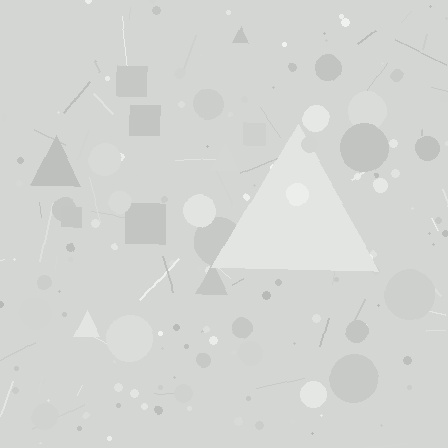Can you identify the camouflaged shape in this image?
The camouflaged shape is a triangle.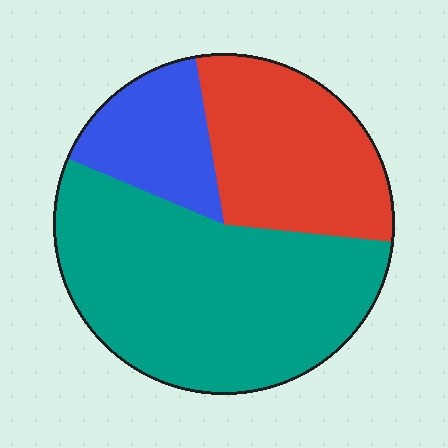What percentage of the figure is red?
Red covers roughly 30% of the figure.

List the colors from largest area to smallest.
From largest to smallest: teal, red, blue.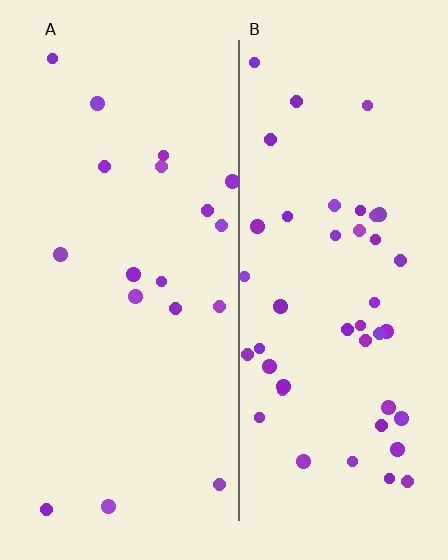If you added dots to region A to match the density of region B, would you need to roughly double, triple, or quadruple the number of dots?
Approximately double.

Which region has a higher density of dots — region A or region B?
B (the right).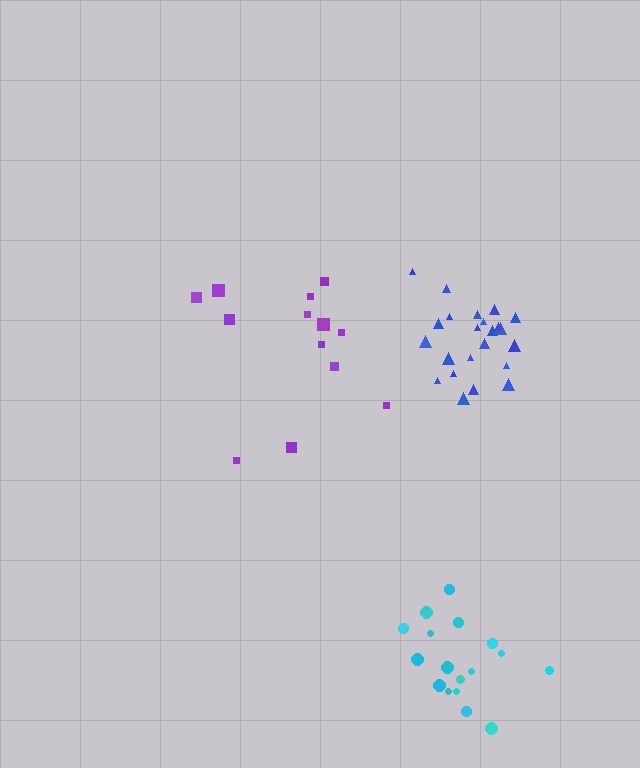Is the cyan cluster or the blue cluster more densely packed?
Blue.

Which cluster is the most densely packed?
Blue.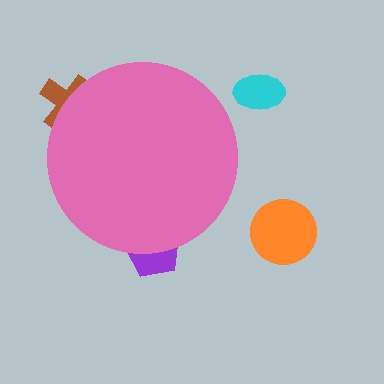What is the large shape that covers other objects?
A pink circle.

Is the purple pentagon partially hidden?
Yes, the purple pentagon is partially hidden behind the pink circle.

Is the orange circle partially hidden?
No, the orange circle is fully visible.